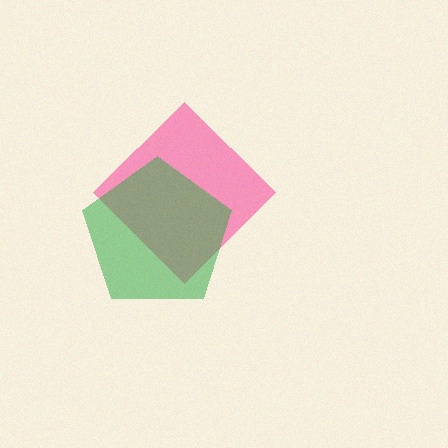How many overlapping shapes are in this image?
There are 2 overlapping shapes in the image.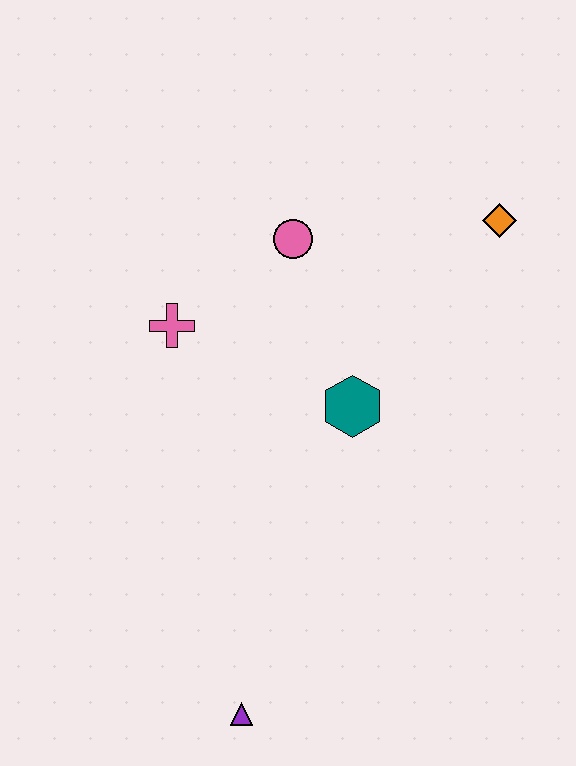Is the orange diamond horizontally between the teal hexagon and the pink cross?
No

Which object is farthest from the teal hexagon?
The purple triangle is farthest from the teal hexagon.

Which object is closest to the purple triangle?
The teal hexagon is closest to the purple triangle.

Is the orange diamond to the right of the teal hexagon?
Yes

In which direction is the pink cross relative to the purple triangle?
The pink cross is above the purple triangle.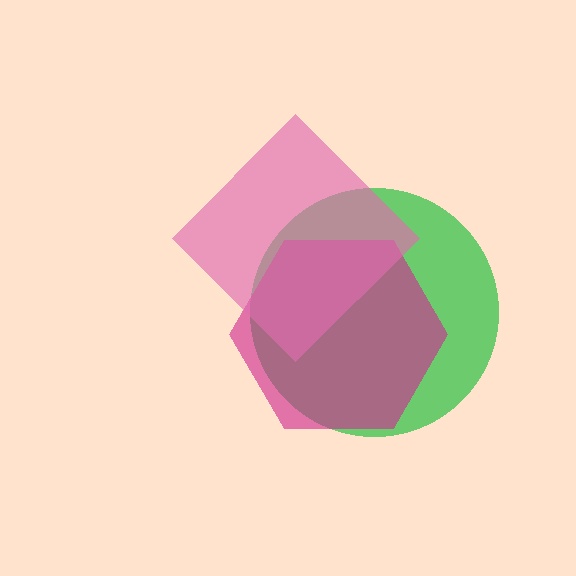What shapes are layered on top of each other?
The layered shapes are: a green circle, a magenta hexagon, a pink diamond.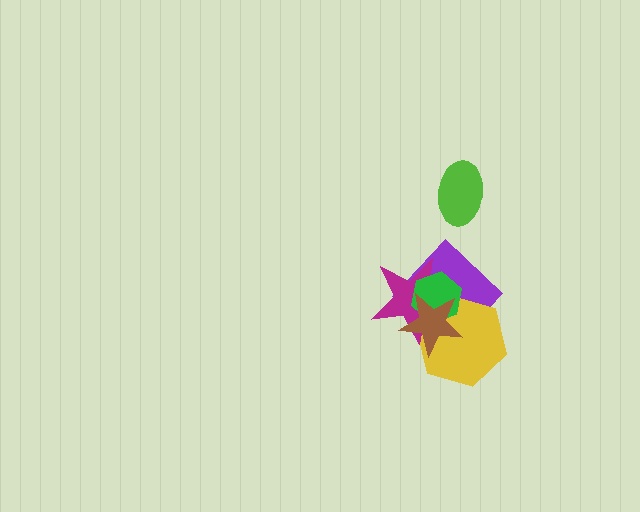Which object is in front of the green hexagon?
The brown star is in front of the green hexagon.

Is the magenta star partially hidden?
Yes, it is partially covered by another shape.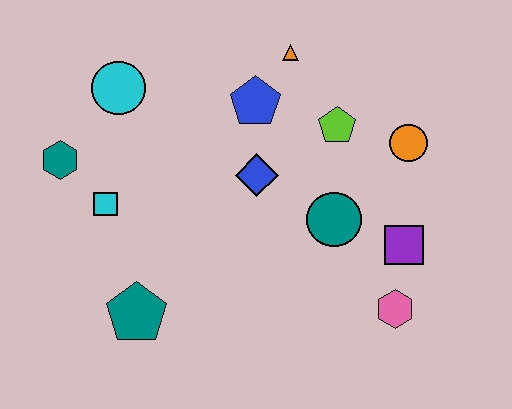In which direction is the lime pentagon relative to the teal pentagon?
The lime pentagon is to the right of the teal pentagon.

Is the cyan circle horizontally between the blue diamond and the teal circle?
No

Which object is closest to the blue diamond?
The blue pentagon is closest to the blue diamond.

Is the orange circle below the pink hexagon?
No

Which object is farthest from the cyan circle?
The pink hexagon is farthest from the cyan circle.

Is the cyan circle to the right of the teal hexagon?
Yes